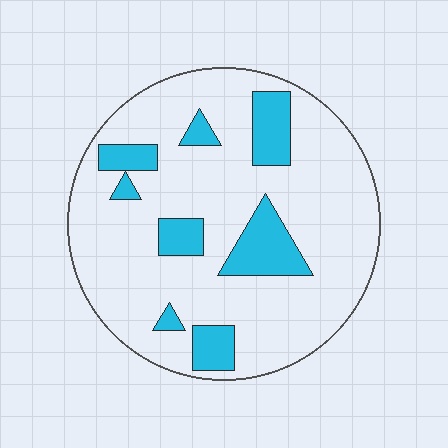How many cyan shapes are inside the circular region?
8.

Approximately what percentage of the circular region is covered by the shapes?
Approximately 20%.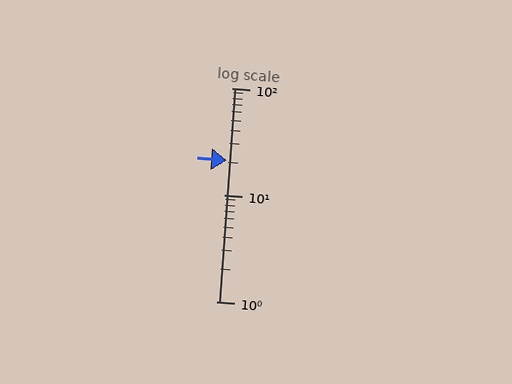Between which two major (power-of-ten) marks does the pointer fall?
The pointer is between 10 and 100.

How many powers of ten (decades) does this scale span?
The scale spans 2 decades, from 1 to 100.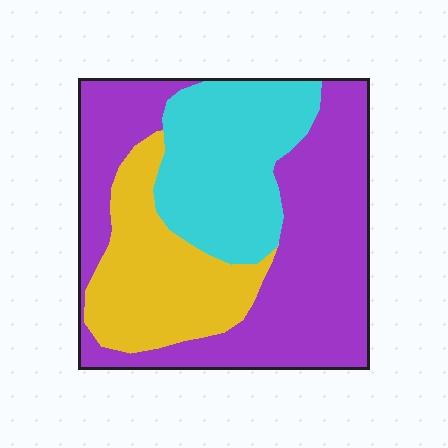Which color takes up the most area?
Purple, at roughly 50%.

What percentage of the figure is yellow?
Yellow covers around 25% of the figure.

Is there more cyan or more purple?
Purple.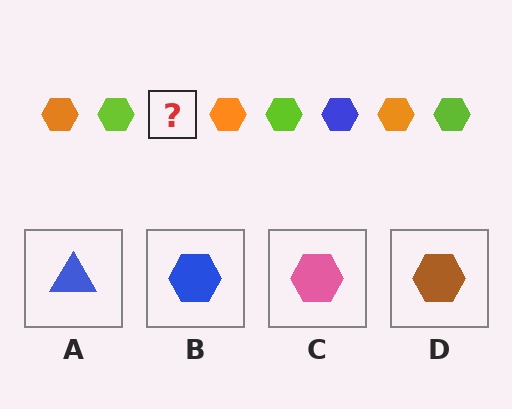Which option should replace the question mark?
Option B.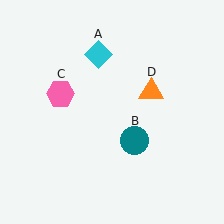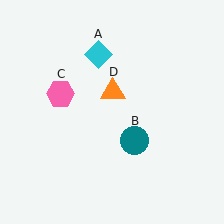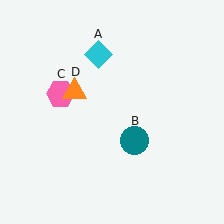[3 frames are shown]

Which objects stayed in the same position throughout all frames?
Cyan diamond (object A) and teal circle (object B) and pink hexagon (object C) remained stationary.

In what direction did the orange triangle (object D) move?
The orange triangle (object D) moved left.